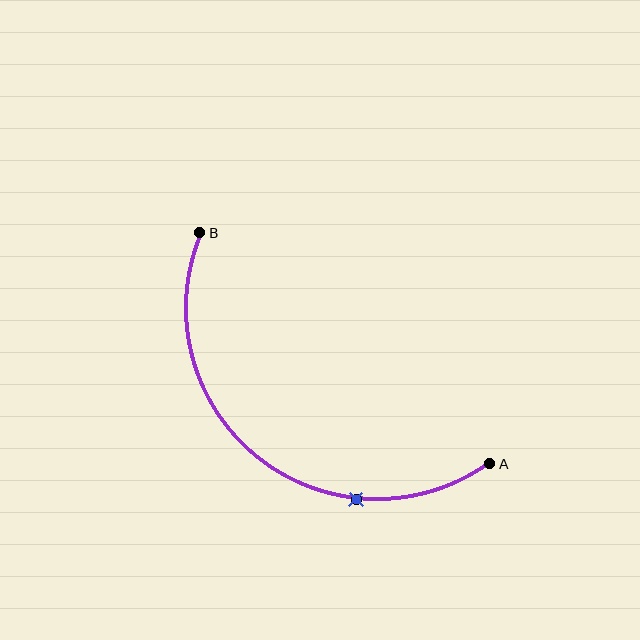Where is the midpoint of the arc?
The arc midpoint is the point on the curve farthest from the straight line joining A and B. It sits below and to the left of that line.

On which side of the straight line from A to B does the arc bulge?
The arc bulges below and to the left of the straight line connecting A and B.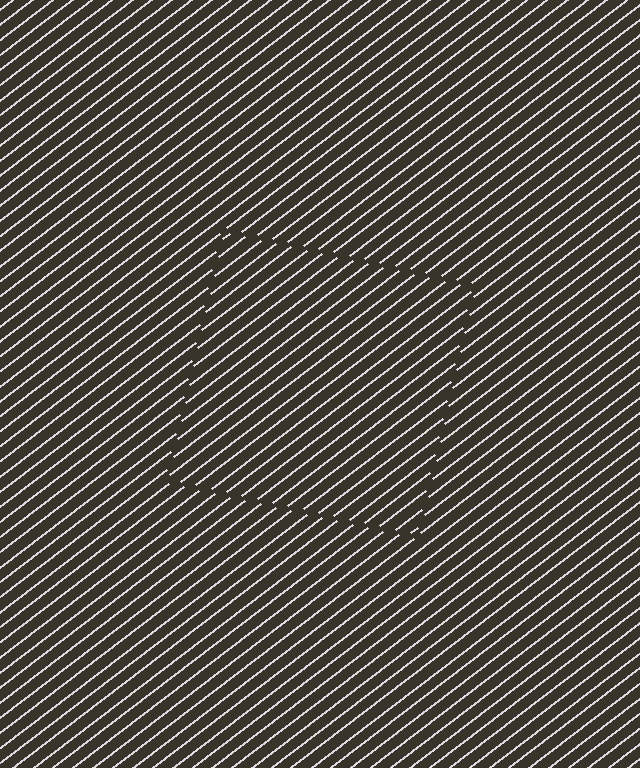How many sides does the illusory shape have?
4 sides — the line-ends trace a square.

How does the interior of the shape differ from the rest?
The interior of the shape contains the same grating, shifted by half a period — the contour is defined by the phase discontinuity where line-ends from the inner and outer gratings abut.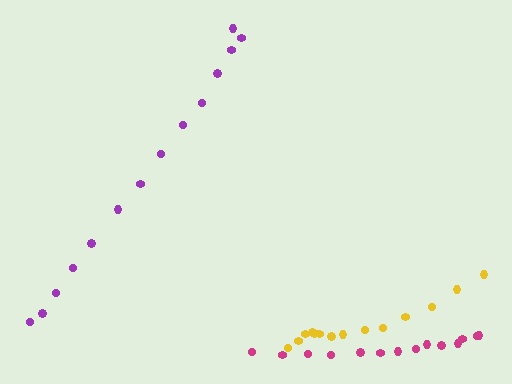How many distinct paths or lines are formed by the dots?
There are 3 distinct paths.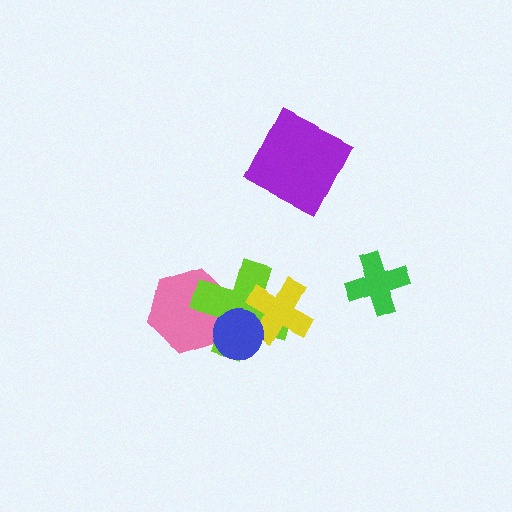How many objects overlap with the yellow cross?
2 objects overlap with the yellow cross.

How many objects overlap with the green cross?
0 objects overlap with the green cross.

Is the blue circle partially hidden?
No, no other shape covers it.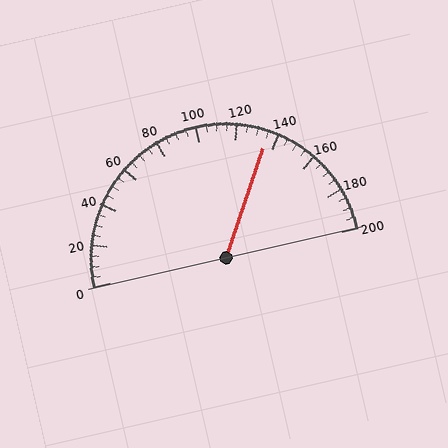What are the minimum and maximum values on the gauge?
The gauge ranges from 0 to 200.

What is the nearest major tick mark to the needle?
The nearest major tick mark is 140.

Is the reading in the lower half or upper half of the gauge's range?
The reading is in the upper half of the range (0 to 200).